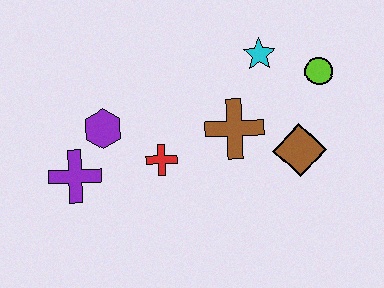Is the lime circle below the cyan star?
Yes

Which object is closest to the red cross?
The purple hexagon is closest to the red cross.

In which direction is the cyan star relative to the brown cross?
The cyan star is above the brown cross.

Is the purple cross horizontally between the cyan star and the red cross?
No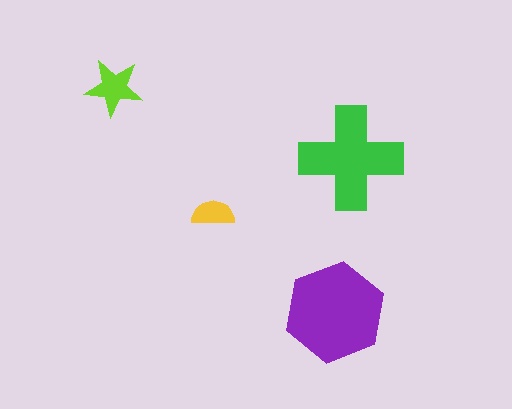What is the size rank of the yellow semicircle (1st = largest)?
4th.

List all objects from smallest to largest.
The yellow semicircle, the lime star, the green cross, the purple hexagon.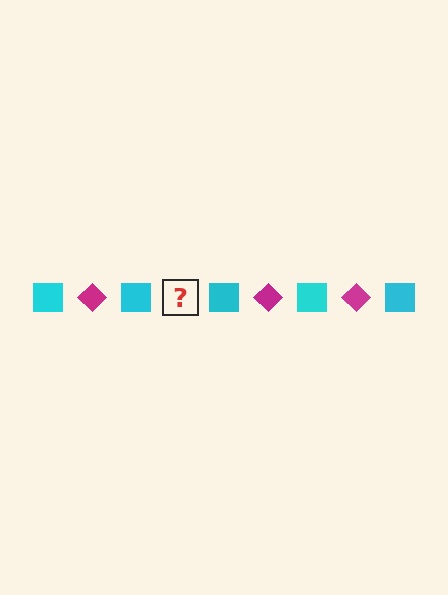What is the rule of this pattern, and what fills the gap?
The rule is that the pattern alternates between cyan square and magenta diamond. The gap should be filled with a magenta diamond.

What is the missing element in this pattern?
The missing element is a magenta diamond.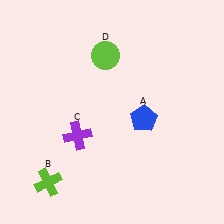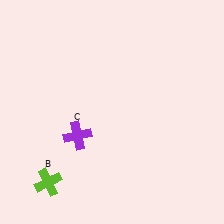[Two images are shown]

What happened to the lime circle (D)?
The lime circle (D) was removed in Image 2. It was in the top-left area of Image 1.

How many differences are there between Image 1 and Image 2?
There are 2 differences between the two images.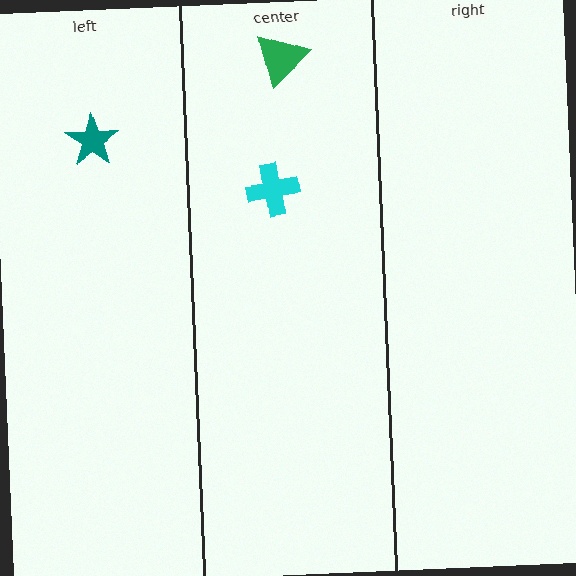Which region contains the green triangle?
The center region.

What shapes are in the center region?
The green triangle, the cyan cross.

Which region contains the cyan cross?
The center region.